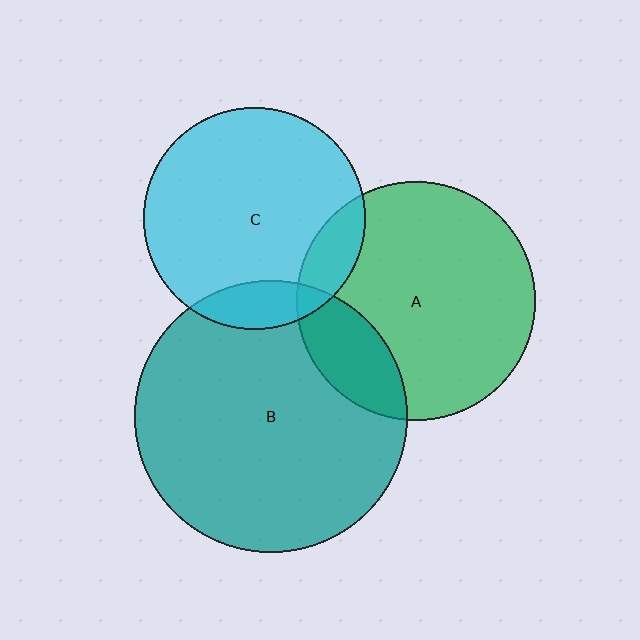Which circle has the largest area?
Circle B (teal).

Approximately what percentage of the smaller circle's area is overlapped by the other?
Approximately 20%.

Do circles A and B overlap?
Yes.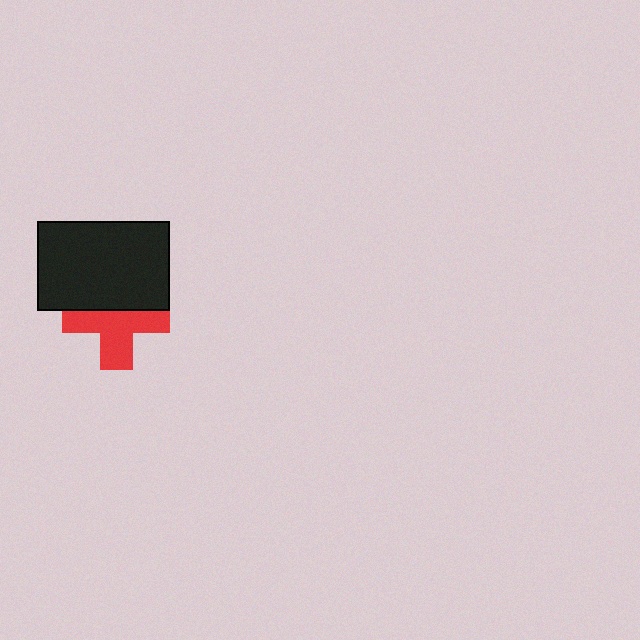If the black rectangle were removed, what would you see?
You would see the complete red cross.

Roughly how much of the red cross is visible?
About half of it is visible (roughly 59%).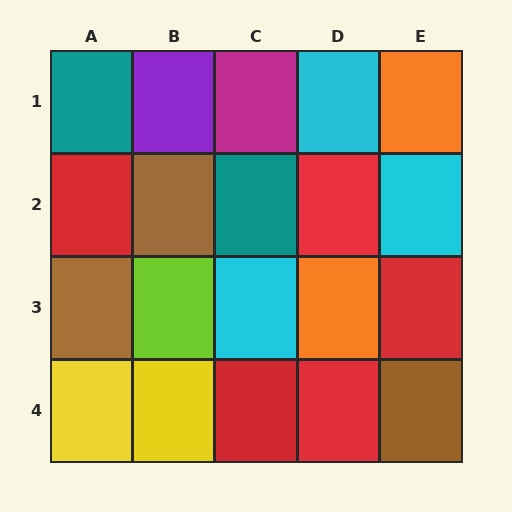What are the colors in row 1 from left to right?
Teal, purple, magenta, cyan, orange.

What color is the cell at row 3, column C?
Cyan.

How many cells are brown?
3 cells are brown.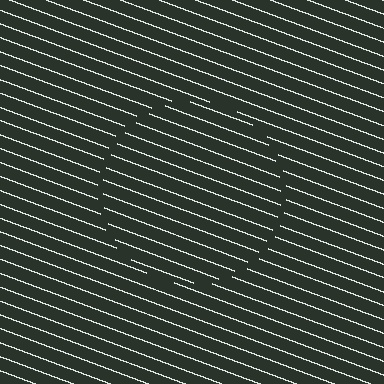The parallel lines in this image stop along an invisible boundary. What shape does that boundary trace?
An illusory circle. The interior of the shape contains the same grating, shifted by half a period — the contour is defined by the phase discontinuity where line-ends from the inner and outer gratings abut.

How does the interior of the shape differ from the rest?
The interior of the shape contains the same grating, shifted by half a period — the contour is defined by the phase discontinuity where line-ends from the inner and outer gratings abut.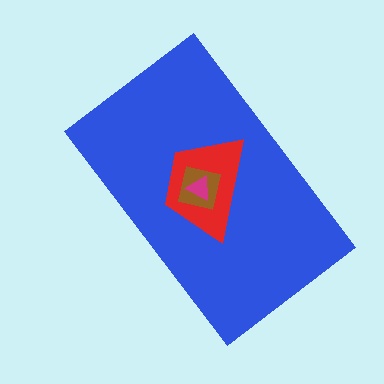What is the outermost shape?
The blue rectangle.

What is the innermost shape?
The magenta triangle.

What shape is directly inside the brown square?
The magenta triangle.